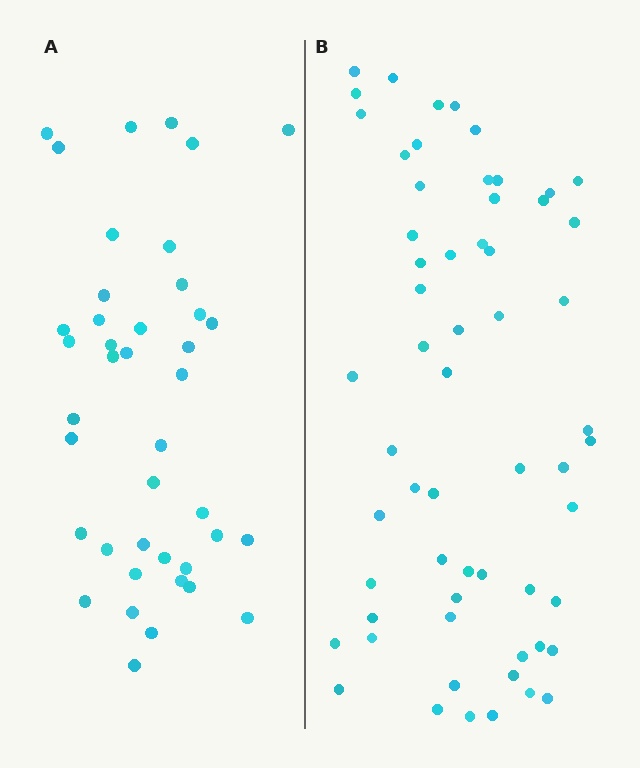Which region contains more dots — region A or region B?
Region B (the right region) has more dots.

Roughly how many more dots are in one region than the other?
Region B has approximately 20 more dots than region A.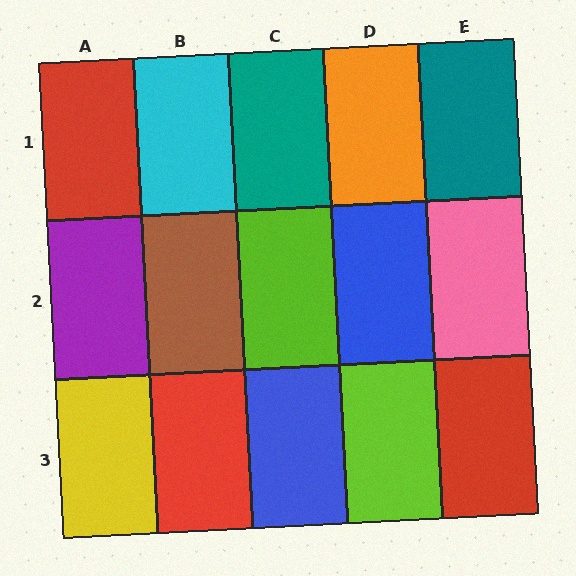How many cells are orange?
1 cell is orange.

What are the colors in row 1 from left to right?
Red, cyan, teal, orange, teal.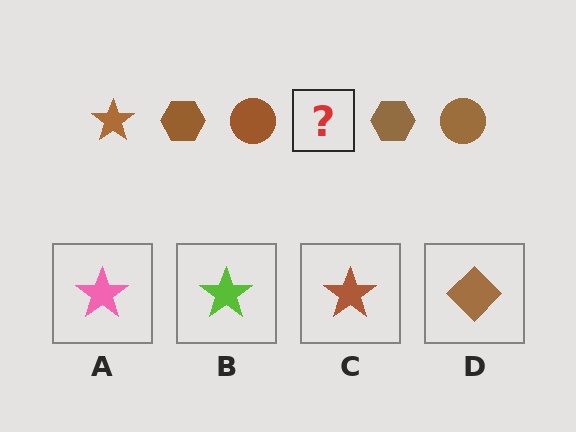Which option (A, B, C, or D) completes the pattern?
C.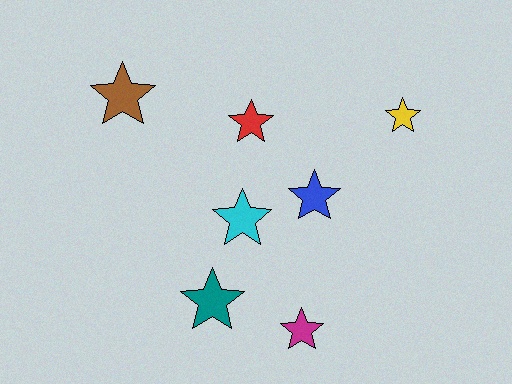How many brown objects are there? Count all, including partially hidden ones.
There is 1 brown object.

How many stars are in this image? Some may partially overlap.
There are 7 stars.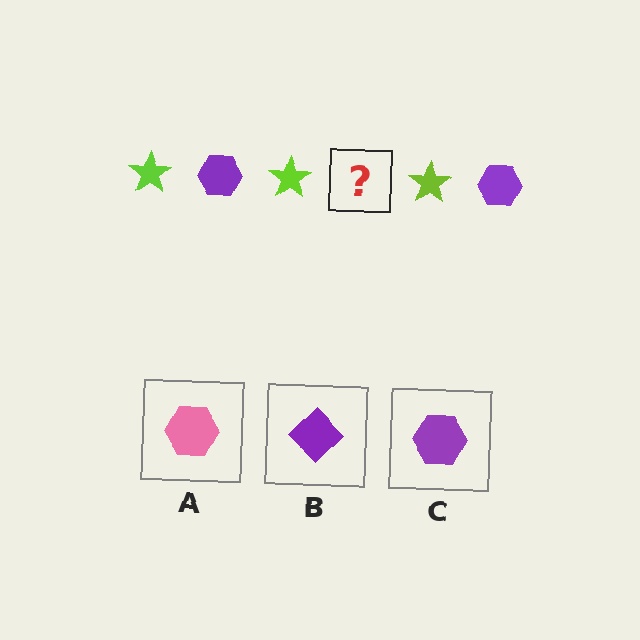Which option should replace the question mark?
Option C.